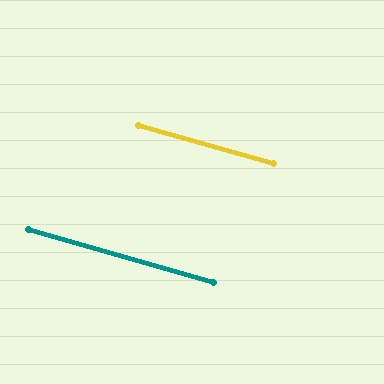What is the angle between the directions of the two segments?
Approximately 0 degrees.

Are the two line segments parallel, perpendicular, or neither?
Parallel — their directions differ by only 0.0°.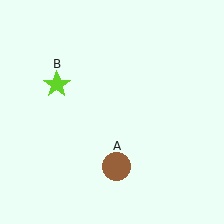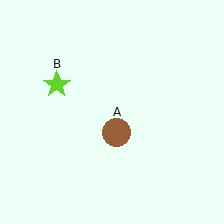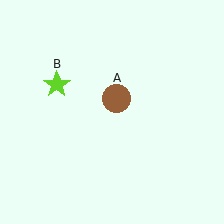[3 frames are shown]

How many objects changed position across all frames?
1 object changed position: brown circle (object A).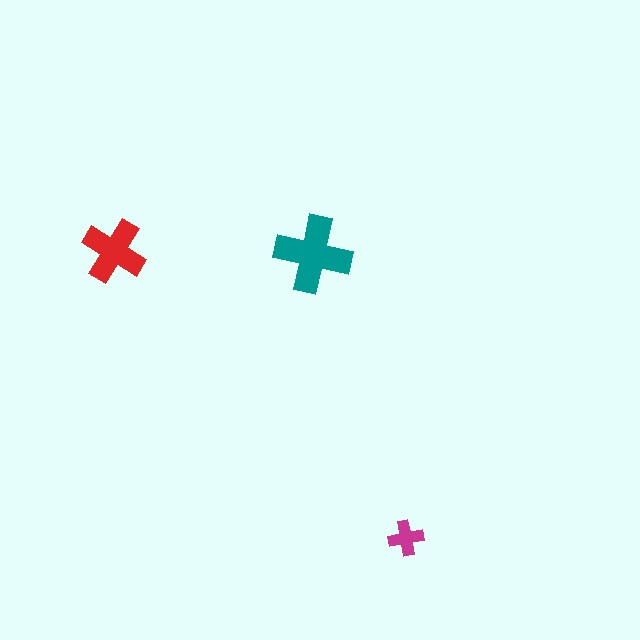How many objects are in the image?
There are 3 objects in the image.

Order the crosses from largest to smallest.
the teal one, the red one, the magenta one.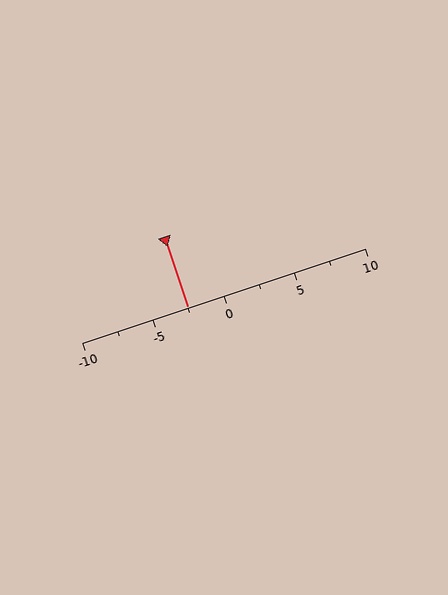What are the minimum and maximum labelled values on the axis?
The axis runs from -10 to 10.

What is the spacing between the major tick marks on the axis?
The major ticks are spaced 5 apart.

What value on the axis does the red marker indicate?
The marker indicates approximately -2.5.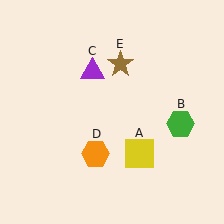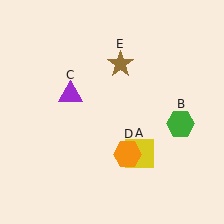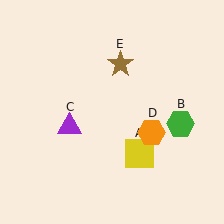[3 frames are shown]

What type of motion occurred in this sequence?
The purple triangle (object C), orange hexagon (object D) rotated counterclockwise around the center of the scene.